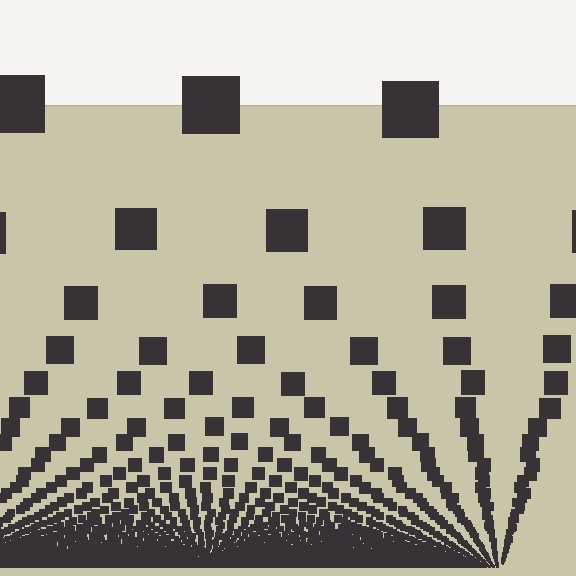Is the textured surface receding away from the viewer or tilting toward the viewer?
The surface appears to tilt toward the viewer. Texture elements get larger and sparser toward the top.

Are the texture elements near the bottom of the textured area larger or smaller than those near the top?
Smaller. The gradient is inverted — elements near the bottom are smaller and denser.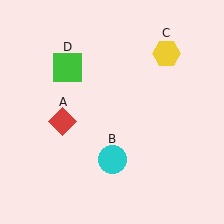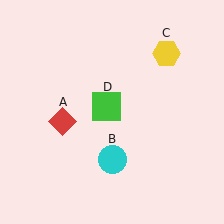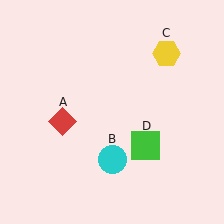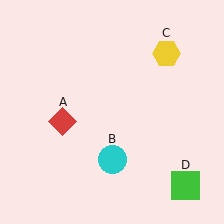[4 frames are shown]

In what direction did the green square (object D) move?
The green square (object D) moved down and to the right.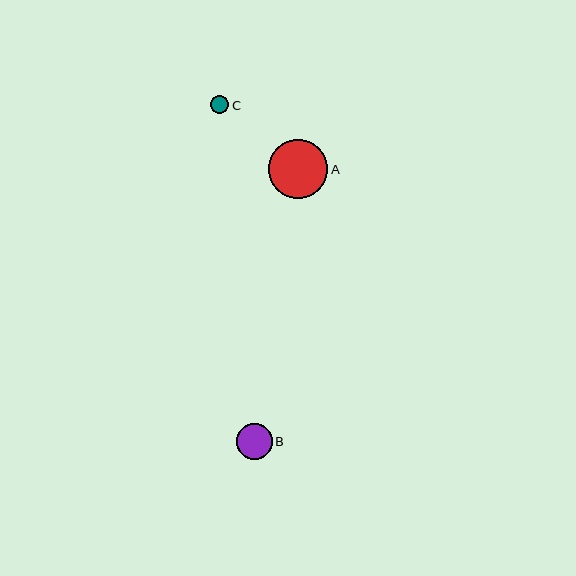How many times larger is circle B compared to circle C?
Circle B is approximately 2.0 times the size of circle C.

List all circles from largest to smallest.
From largest to smallest: A, B, C.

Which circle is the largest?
Circle A is the largest with a size of approximately 59 pixels.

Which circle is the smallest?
Circle C is the smallest with a size of approximately 18 pixels.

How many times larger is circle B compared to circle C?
Circle B is approximately 2.0 times the size of circle C.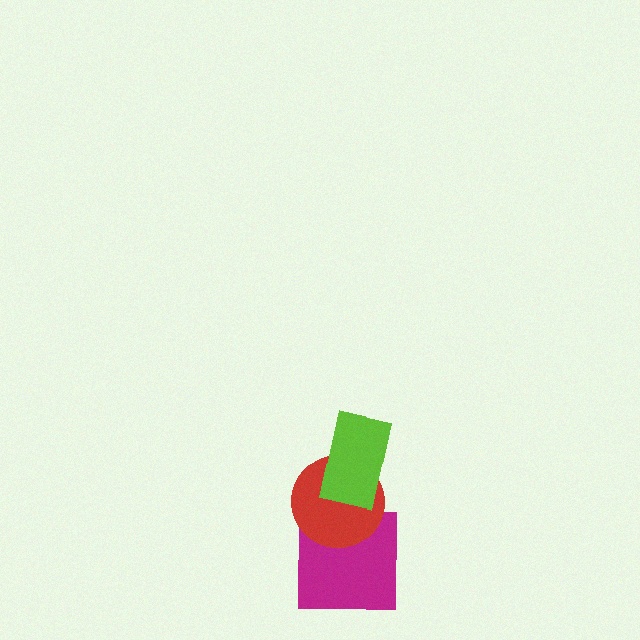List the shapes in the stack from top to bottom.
From top to bottom: the lime rectangle, the red circle, the magenta square.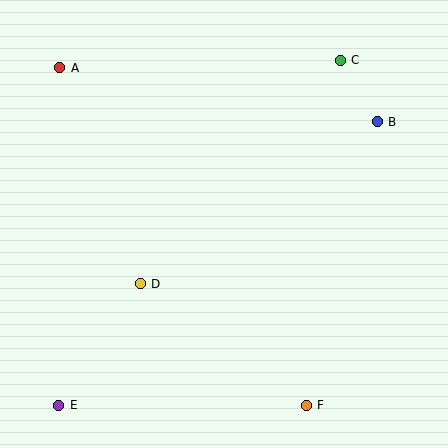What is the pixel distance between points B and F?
The distance between B and F is 292 pixels.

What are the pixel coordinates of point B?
Point B is at (377, 122).